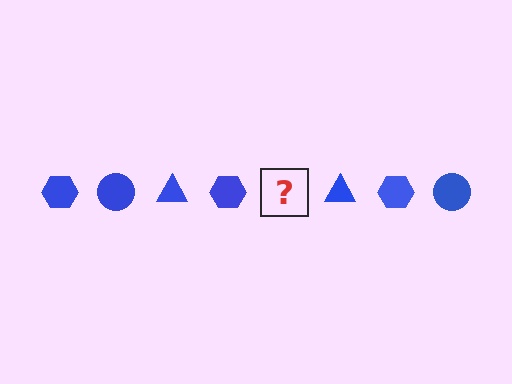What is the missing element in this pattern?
The missing element is a blue circle.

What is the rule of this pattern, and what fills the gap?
The rule is that the pattern cycles through hexagon, circle, triangle shapes in blue. The gap should be filled with a blue circle.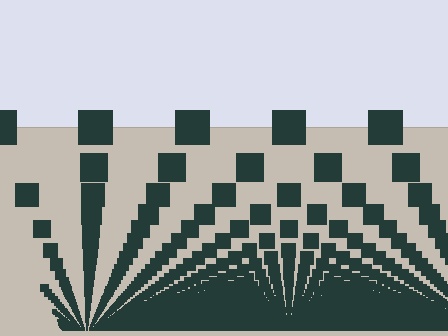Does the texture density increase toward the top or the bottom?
Density increases toward the bottom.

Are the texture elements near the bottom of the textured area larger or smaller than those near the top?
Smaller. The gradient is inverted — elements near the bottom are smaller and denser.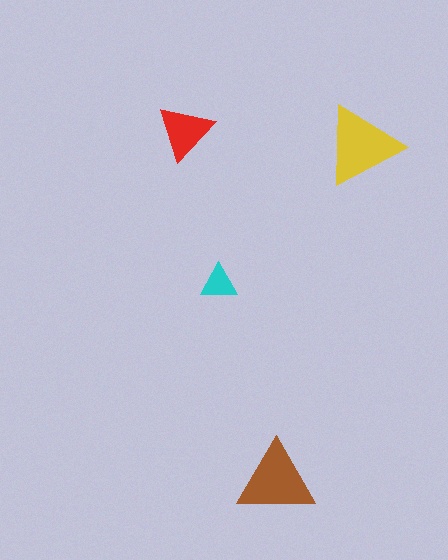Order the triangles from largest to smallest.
the yellow one, the brown one, the red one, the cyan one.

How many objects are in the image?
There are 4 objects in the image.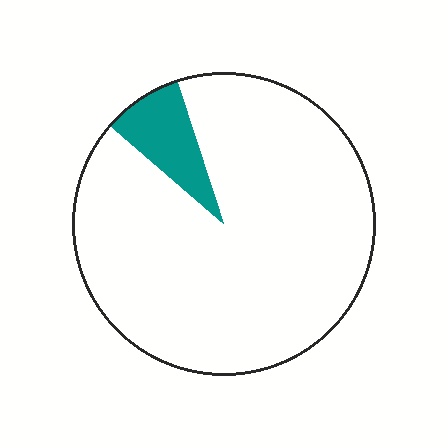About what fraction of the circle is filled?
About one tenth (1/10).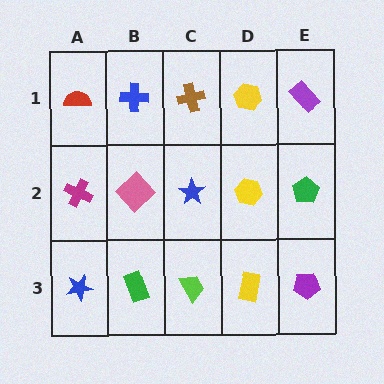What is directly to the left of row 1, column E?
A yellow hexagon.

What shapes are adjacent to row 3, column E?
A green pentagon (row 2, column E), a yellow rectangle (row 3, column D).